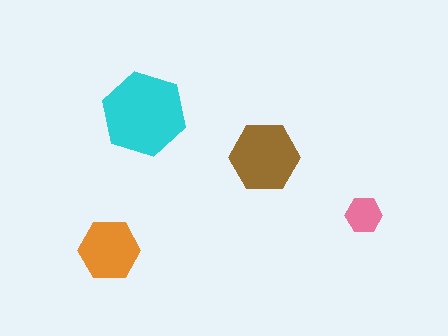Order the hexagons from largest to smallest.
the cyan one, the brown one, the orange one, the pink one.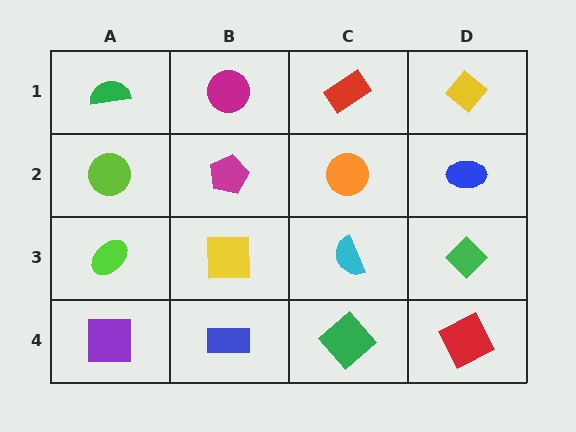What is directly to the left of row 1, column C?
A magenta circle.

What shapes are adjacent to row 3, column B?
A magenta pentagon (row 2, column B), a blue rectangle (row 4, column B), a lime ellipse (row 3, column A), a cyan semicircle (row 3, column C).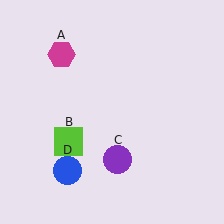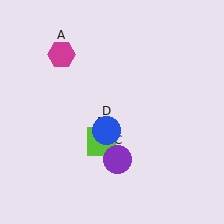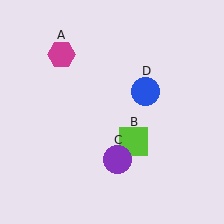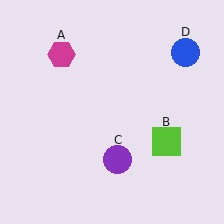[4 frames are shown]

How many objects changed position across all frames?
2 objects changed position: lime square (object B), blue circle (object D).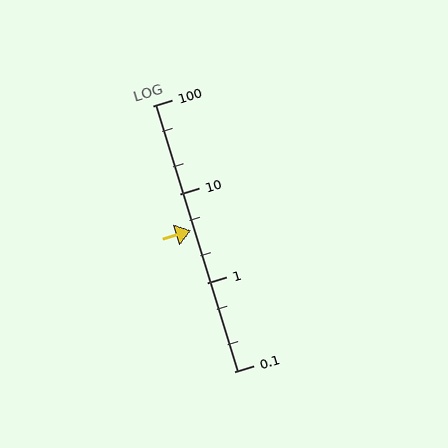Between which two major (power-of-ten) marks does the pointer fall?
The pointer is between 1 and 10.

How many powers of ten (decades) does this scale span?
The scale spans 3 decades, from 0.1 to 100.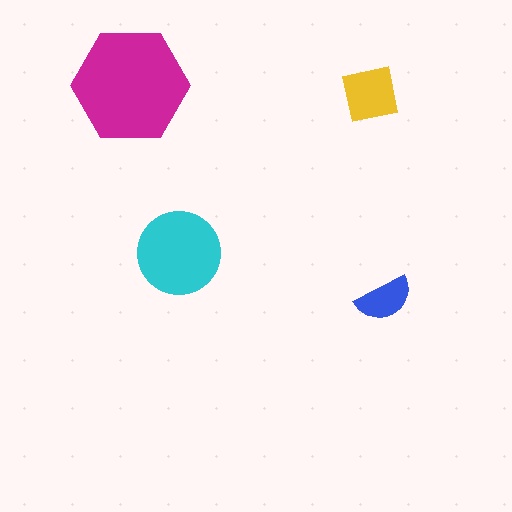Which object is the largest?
The magenta hexagon.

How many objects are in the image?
There are 4 objects in the image.